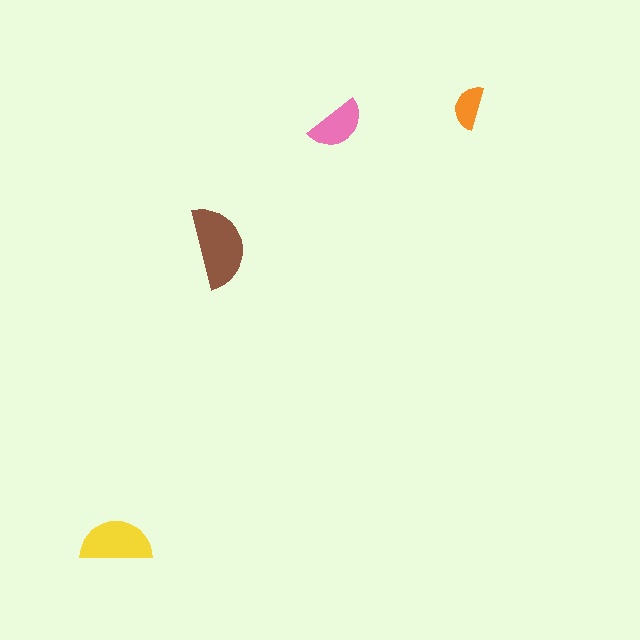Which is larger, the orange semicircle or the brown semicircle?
The brown one.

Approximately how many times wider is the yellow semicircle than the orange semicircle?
About 1.5 times wider.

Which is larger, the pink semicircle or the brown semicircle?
The brown one.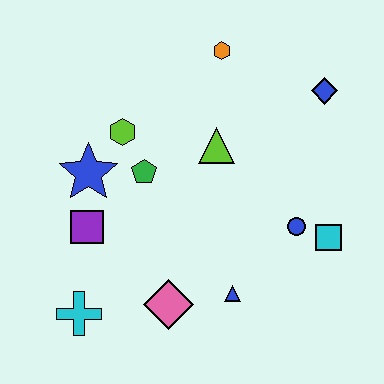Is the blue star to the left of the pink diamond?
Yes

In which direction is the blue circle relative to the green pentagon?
The blue circle is to the right of the green pentagon.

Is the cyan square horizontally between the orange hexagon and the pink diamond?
No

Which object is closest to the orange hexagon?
The lime triangle is closest to the orange hexagon.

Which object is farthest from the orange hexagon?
The cyan cross is farthest from the orange hexagon.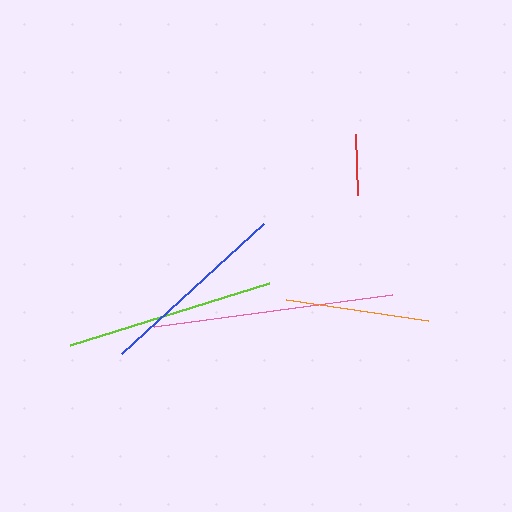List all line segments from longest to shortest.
From longest to shortest: pink, lime, blue, orange, red.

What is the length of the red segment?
The red segment is approximately 61 pixels long.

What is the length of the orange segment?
The orange segment is approximately 143 pixels long.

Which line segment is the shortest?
The red line is the shortest at approximately 61 pixels.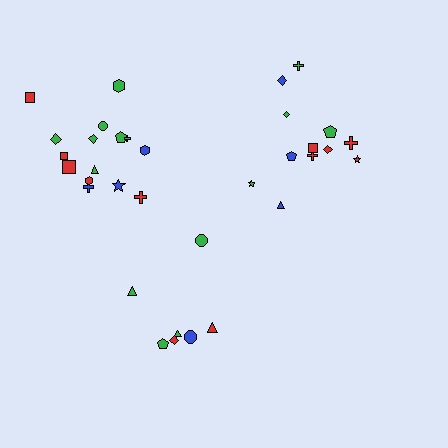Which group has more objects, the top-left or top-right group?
The top-left group.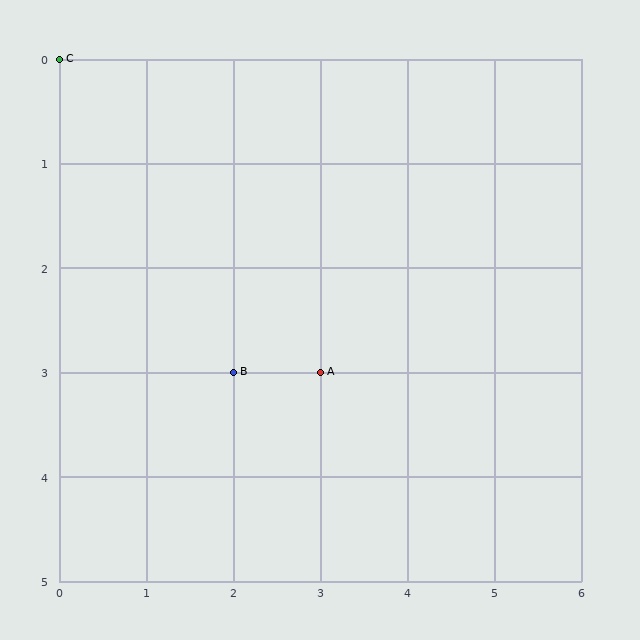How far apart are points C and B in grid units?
Points C and B are 2 columns and 3 rows apart (about 3.6 grid units diagonally).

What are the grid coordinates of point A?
Point A is at grid coordinates (3, 3).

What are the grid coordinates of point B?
Point B is at grid coordinates (2, 3).